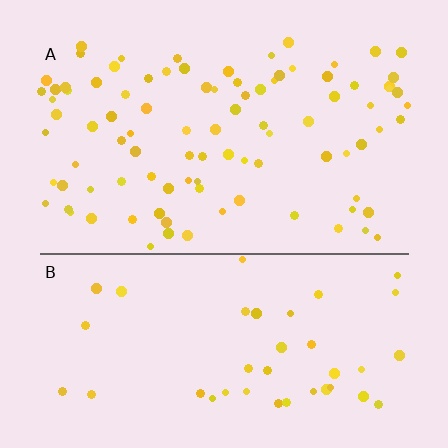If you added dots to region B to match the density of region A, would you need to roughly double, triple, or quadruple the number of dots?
Approximately double.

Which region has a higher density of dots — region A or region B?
A (the top).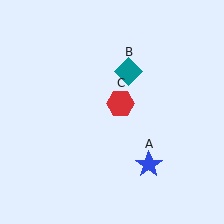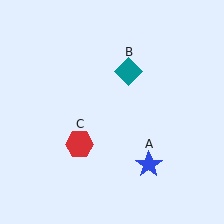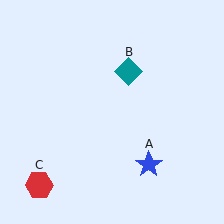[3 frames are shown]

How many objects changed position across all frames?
1 object changed position: red hexagon (object C).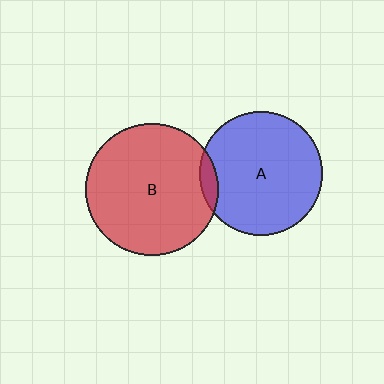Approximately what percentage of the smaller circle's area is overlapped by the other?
Approximately 5%.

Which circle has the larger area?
Circle B (red).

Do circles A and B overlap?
Yes.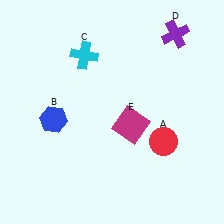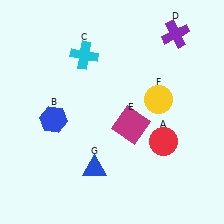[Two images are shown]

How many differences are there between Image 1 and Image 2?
There are 2 differences between the two images.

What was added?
A yellow circle (F), a blue triangle (G) were added in Image 2.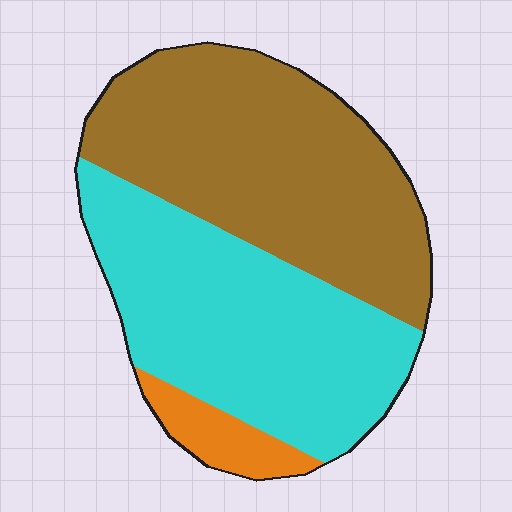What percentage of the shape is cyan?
Cyan covers 45% of the shape.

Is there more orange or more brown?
Brown.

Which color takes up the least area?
Orange, at roughly 5%.